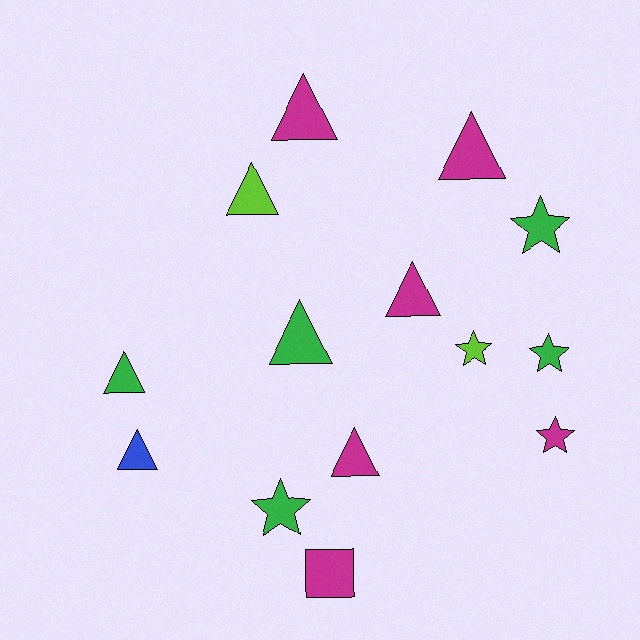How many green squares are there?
There are no green squares.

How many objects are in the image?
There are 14 objects.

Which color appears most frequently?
Magenta, with 6 objects.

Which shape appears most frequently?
Triangle, with 8 objects.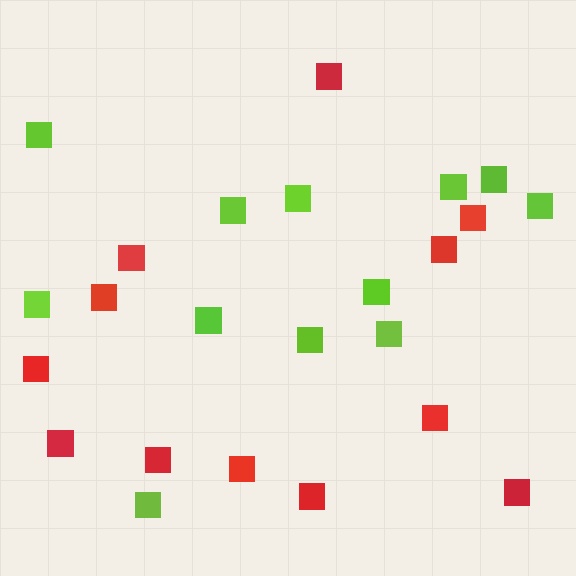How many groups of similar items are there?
There are 2 groups: one group of lime squares (12) and one group of red squares (12).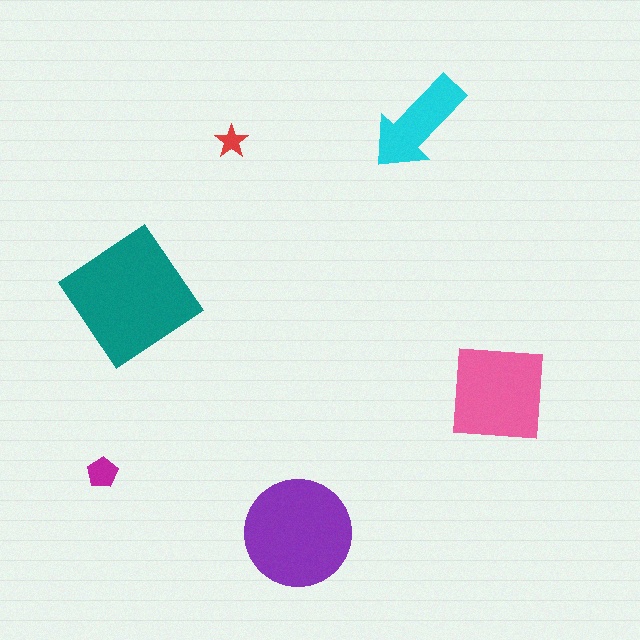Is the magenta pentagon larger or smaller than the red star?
Larger.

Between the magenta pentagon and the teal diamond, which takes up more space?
The teal diamond.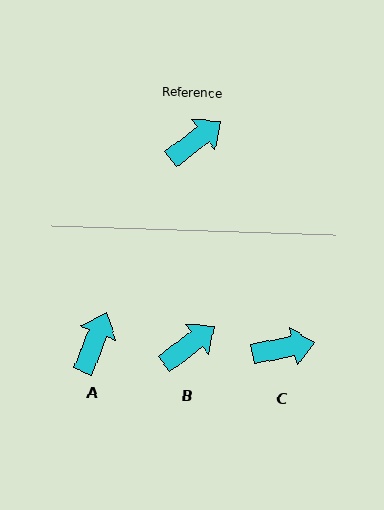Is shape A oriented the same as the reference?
No, it is off by about 30 degrees.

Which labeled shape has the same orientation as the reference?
B.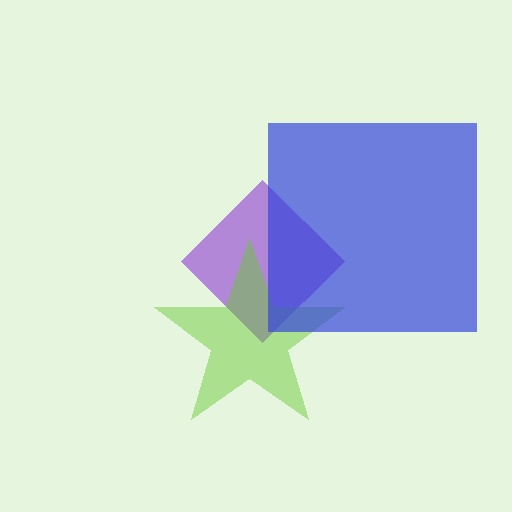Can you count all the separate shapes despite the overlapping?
Yes, there are 3 separate shapes.